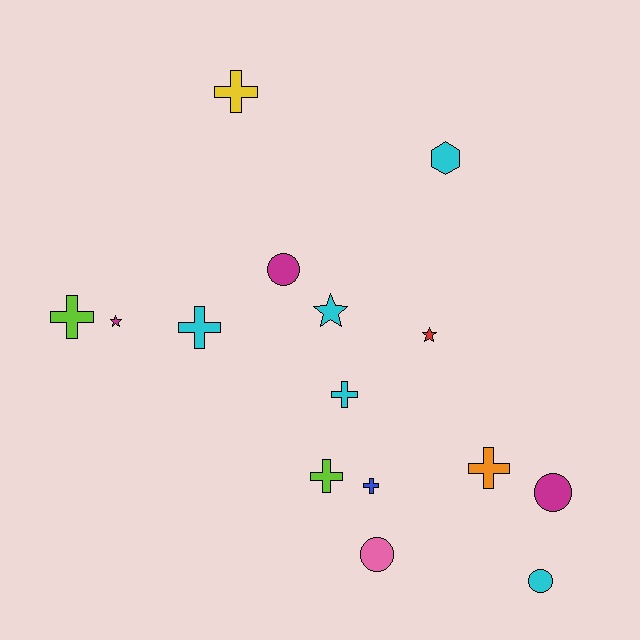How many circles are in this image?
There are 4 circles.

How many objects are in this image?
There are 15 objects.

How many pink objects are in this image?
There is 1 pink object.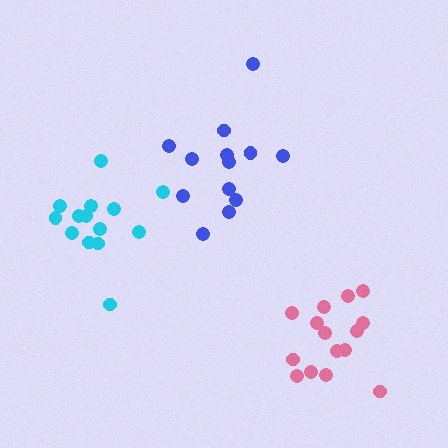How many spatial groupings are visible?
There are 3 spatial groupings.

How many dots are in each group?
Group 1: 15 dots, Group 2: 13 dots, Group 3: 14 dots (42 total).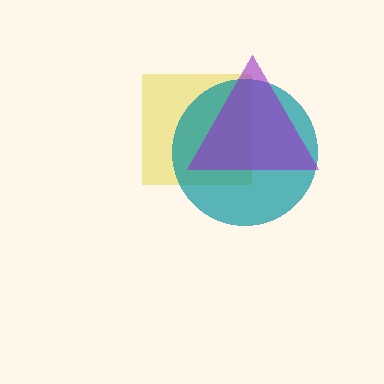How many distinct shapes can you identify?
There are 3 distinct shapes: a yellow square, a teal circle, a purple triangle.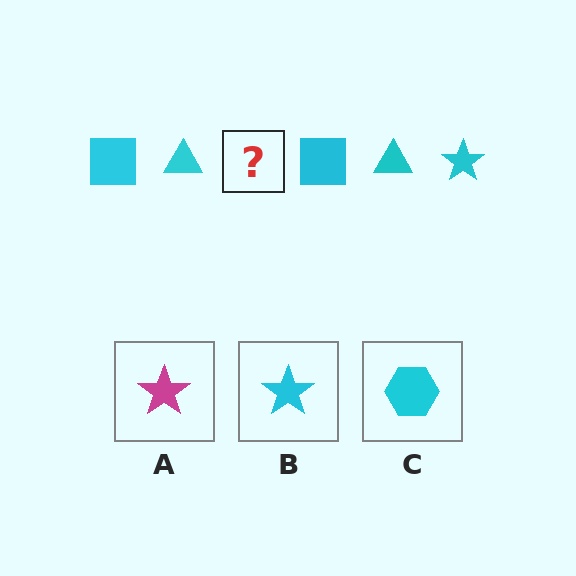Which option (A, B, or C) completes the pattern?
B.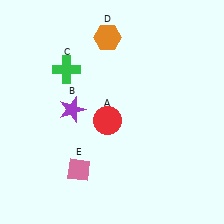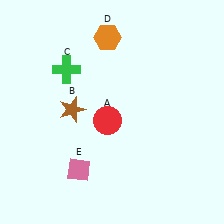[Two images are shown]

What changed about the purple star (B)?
In Image 1, B is purple. In Image 2, it changed to brown.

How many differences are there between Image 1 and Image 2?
There is 1 difference between the two images.